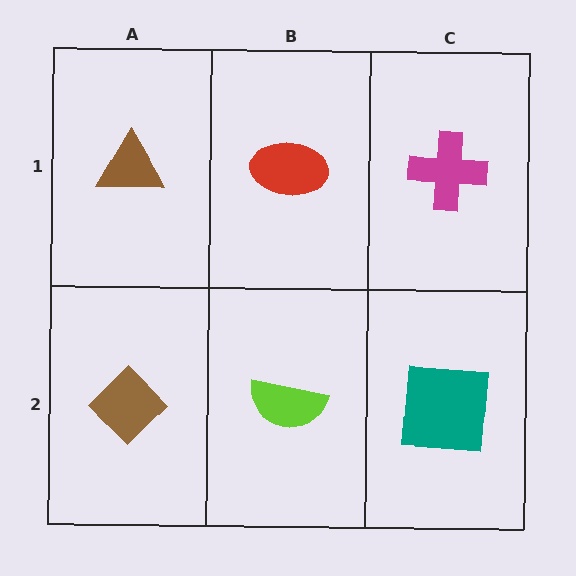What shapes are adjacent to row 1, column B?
A lime semicircle (row 2, column B), a brown triangle (row 1, column A), a magenta cross (row 1, column C).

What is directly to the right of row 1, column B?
A magenta cross.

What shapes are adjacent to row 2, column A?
A brown triangle (row 1, column A), a lime semicircle (row 2, column B).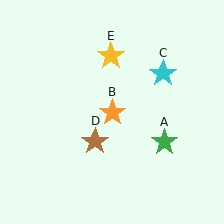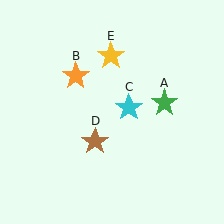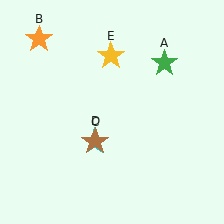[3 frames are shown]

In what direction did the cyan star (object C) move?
The cyan star (object C) moved down and to the left.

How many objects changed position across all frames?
3 objects changed position: green star (object A), orange star (object B), cyan star (object C).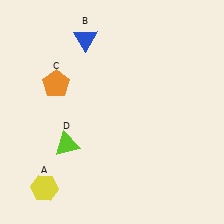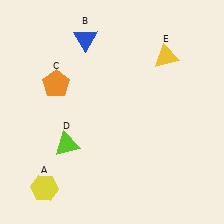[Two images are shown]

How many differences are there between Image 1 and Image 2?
There is 1 difference between the two images.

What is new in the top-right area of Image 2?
A yellow triangle (E) was added in the top-right area of Image 2.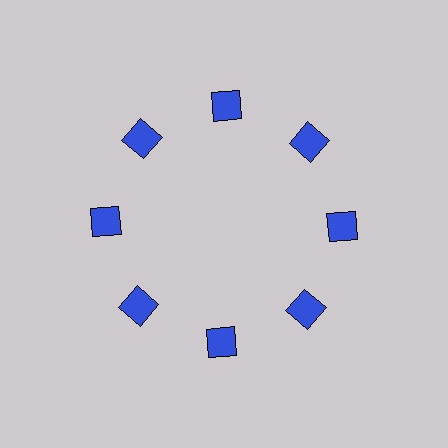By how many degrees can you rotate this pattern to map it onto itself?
The pattern maps onto itself every 45 degrees of rotation.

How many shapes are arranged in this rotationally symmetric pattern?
There are 8 shapes, arranged in 8 groups of 1.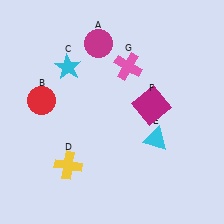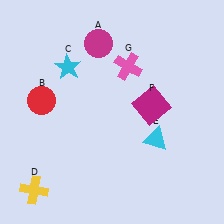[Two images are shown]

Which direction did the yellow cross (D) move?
The yellow cross (D) moved left.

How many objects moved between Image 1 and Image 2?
1 object moved between the two images.